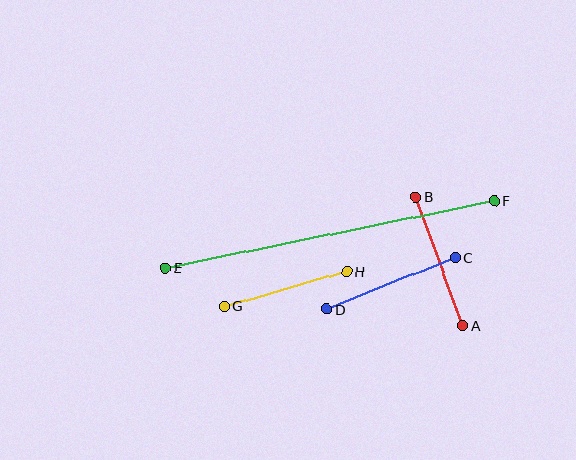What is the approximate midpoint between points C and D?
The midpoint is at approximately (391, 283) pixels.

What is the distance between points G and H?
The distance is approximately 127 pixels.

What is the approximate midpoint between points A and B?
The midpoint is at approximately (439, 261) pixels.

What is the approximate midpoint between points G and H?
The midpoint is at approximately (286, 289) pixels.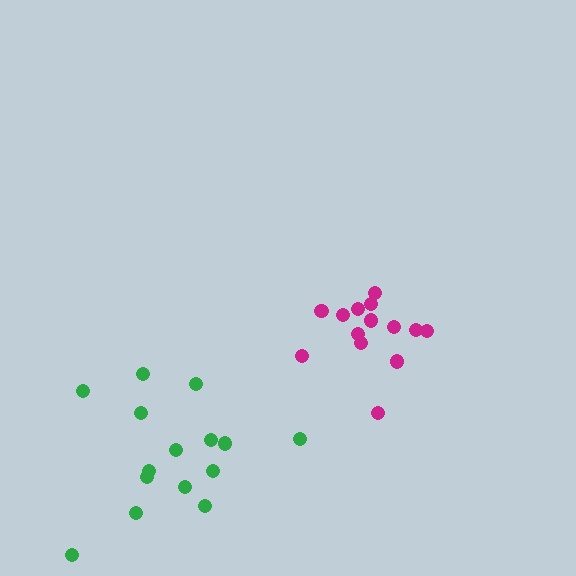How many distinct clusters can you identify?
There are 2 distinct clusters.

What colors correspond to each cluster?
The clusters are colored: green, magenta.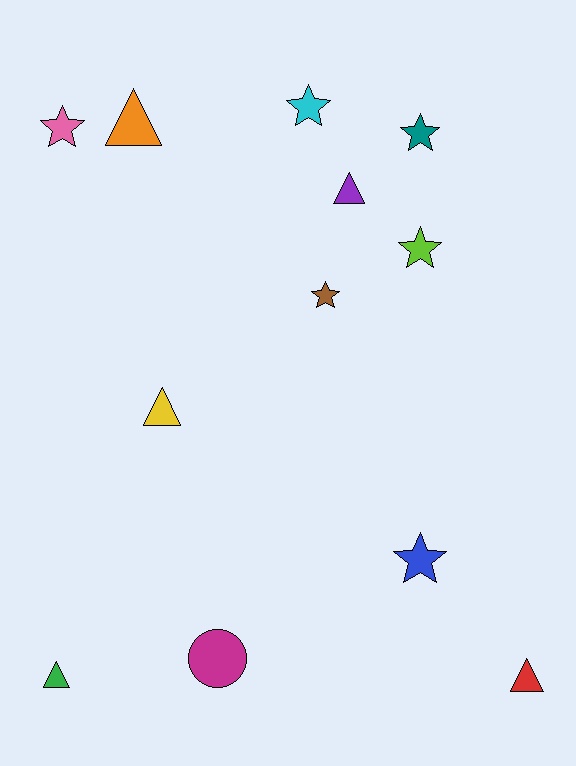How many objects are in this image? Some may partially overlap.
There are 12 objects.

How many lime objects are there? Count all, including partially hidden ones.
There is 1 lime object.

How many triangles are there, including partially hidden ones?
There are 5 triangles.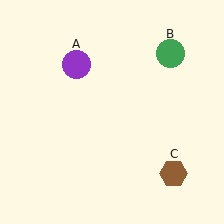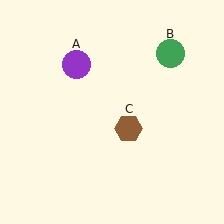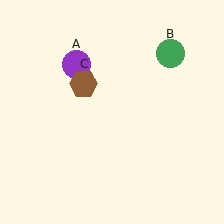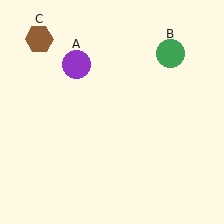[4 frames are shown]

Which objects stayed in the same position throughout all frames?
Purple circle (object A) and green circle (object B) remained stationary.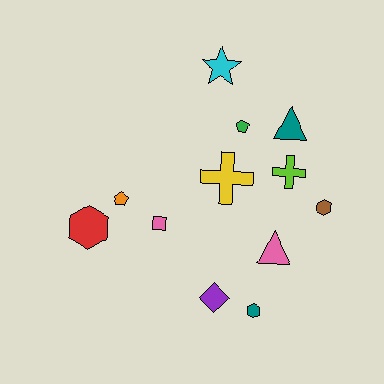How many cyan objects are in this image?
There is 1 cyan object.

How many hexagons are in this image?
There are 3 hexagons.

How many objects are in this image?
There are 12 objects.